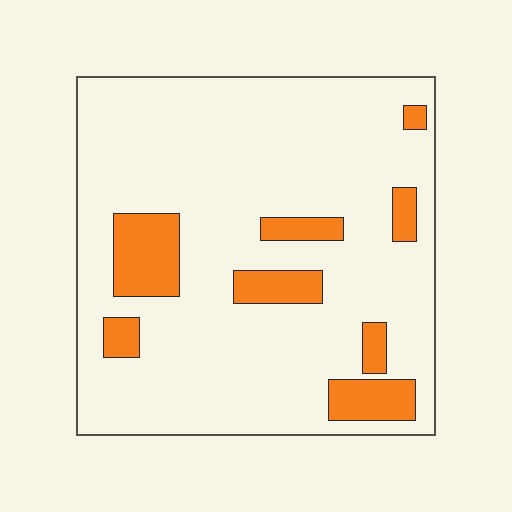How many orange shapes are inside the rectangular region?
8.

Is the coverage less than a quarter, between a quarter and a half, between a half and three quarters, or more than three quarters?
Less than a quarter.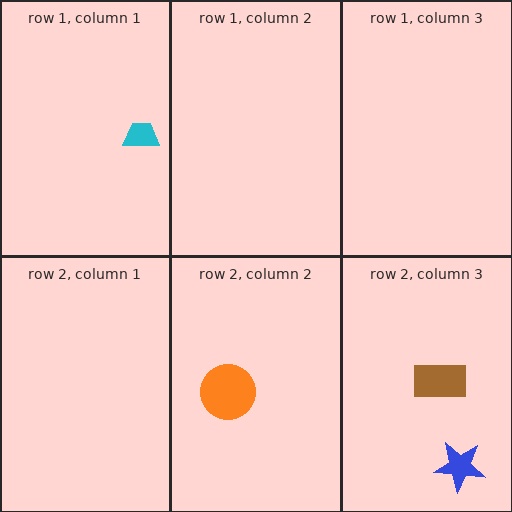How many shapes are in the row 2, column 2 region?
1.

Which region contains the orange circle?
The row 2, column 2 region.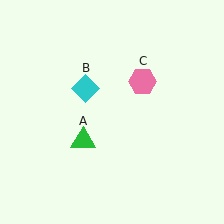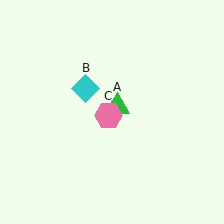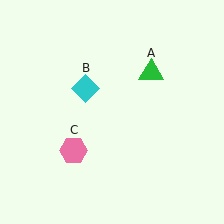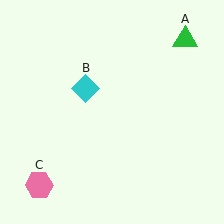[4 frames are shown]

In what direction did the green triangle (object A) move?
The green triangle (object A) moved up and to the right.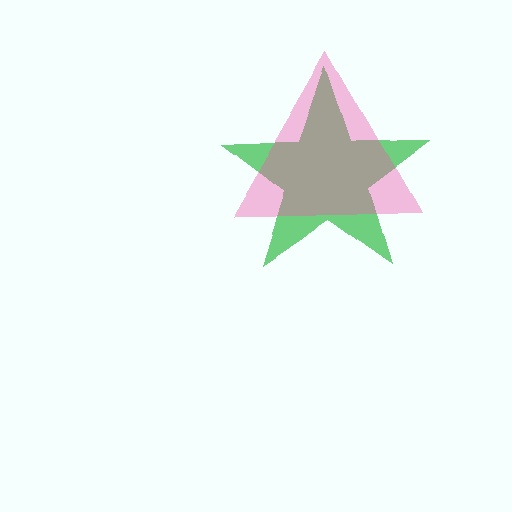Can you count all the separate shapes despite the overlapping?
Yes, there are 2 separate shapes.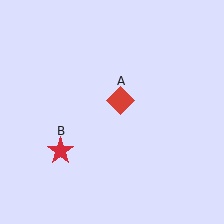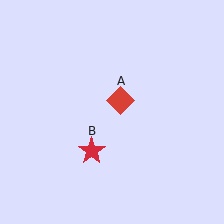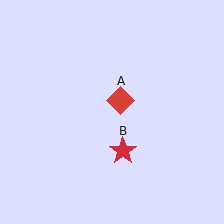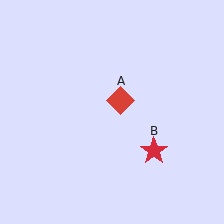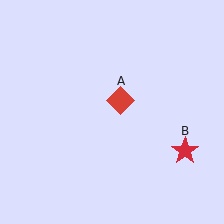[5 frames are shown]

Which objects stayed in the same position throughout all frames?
Red diamond (object A) remained stationary.